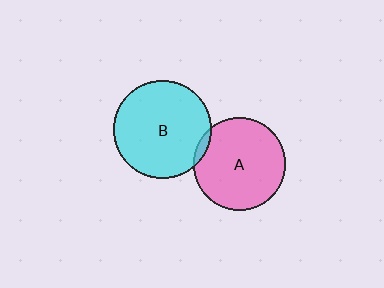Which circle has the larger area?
Circle B (cyan).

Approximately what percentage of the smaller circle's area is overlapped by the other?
Approximately 5%.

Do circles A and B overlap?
Yes.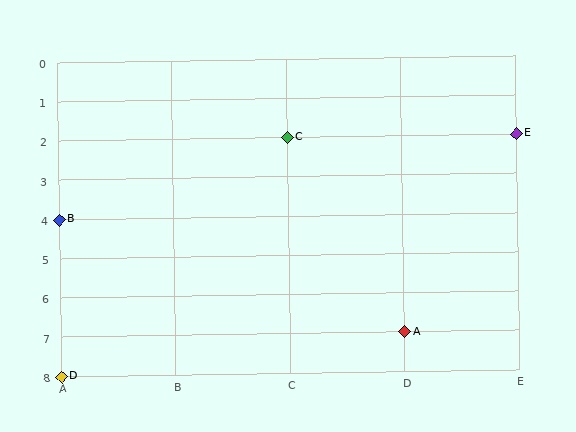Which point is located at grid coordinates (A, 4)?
Point B is at (A, 4).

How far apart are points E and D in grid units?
Points E and D are 4 columns and 6 rows apart (about 7.2 grid units diagonally).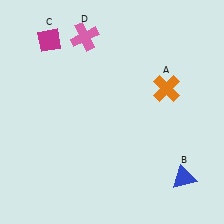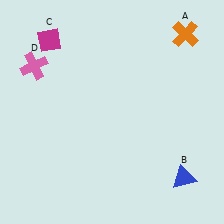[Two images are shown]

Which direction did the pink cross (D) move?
The pink cross (D) moved left.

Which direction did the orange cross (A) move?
The orange cross (A) moved up.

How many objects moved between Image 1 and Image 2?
2 objects moved between the two images.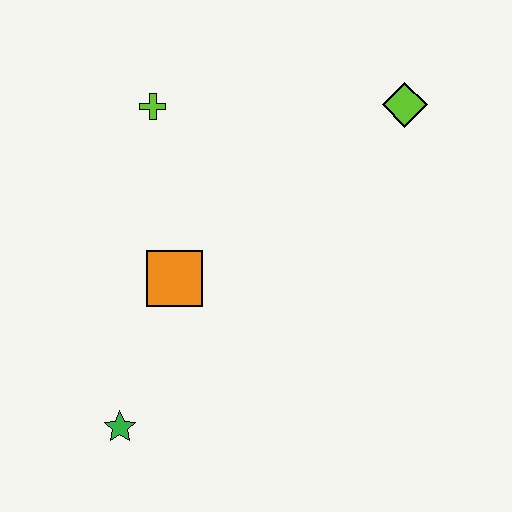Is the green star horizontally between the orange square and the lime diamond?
No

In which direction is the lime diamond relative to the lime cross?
The lime diamond is to the right of the lime cross.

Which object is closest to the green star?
The orange square is closest to the green star.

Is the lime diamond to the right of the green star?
Yes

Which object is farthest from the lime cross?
The green star is farthest from the lime cross.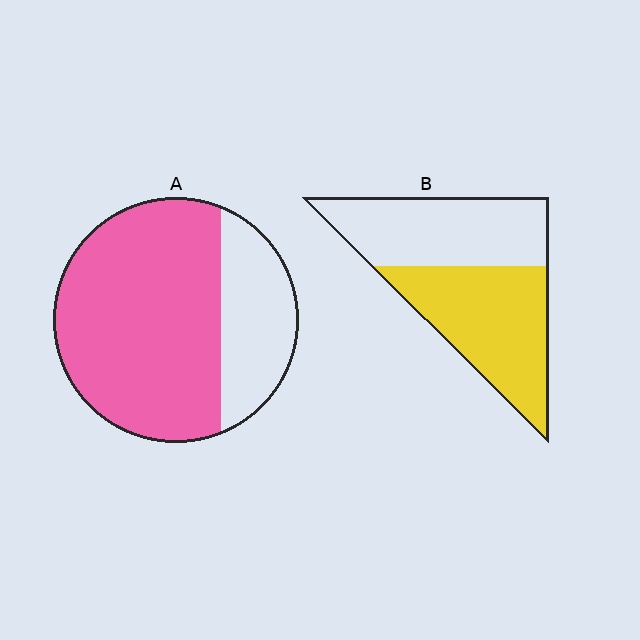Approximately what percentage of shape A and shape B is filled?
A is approximately 75% and B is approximately 50%.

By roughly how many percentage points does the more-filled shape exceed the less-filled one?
By roughly 20 percentage points (A over B).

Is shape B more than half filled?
Roughly half.